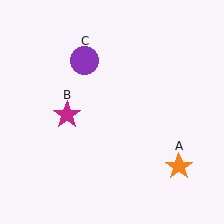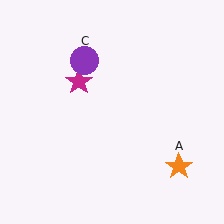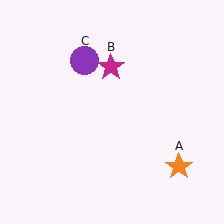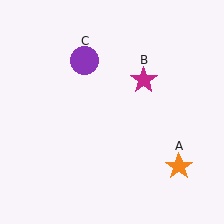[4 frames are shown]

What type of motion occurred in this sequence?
The magenta star (object B) rotated clockwise around the center of the scene.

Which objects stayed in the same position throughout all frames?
Orange star (object A) and purple circle (object C) remained stationary.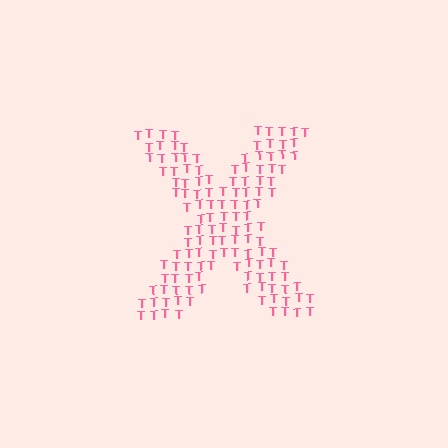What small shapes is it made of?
It is made of small letter T's.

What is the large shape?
The large shape is the letter X.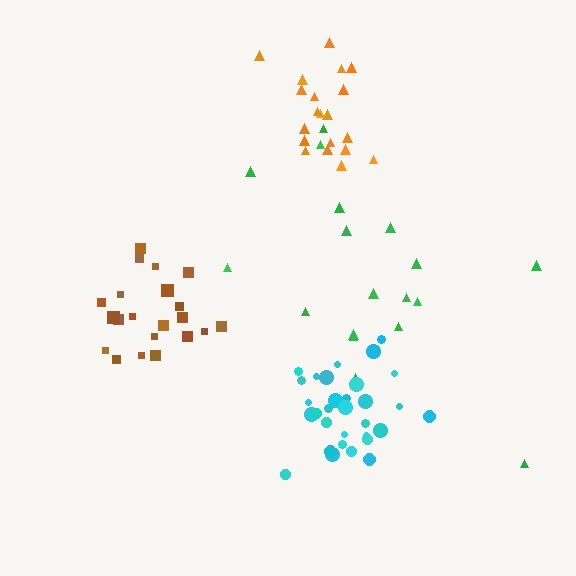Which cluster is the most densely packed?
Cyan.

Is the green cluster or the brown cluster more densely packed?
Brown.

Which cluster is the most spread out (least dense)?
Green.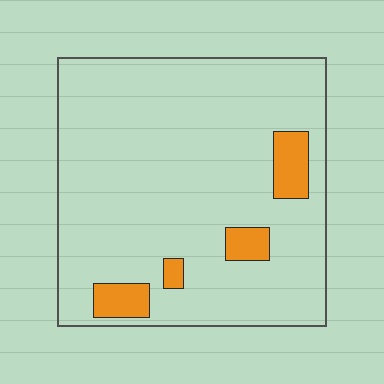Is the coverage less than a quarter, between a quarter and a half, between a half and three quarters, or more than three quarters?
Less than a quarter.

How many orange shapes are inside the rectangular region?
4.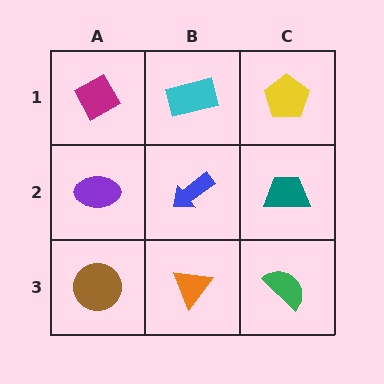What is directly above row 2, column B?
A cyan rectangle.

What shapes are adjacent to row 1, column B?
A blue arrow (row 2, column B), a magenta diamond (row 1, column A), a yellow pentagon (row 1, column C).